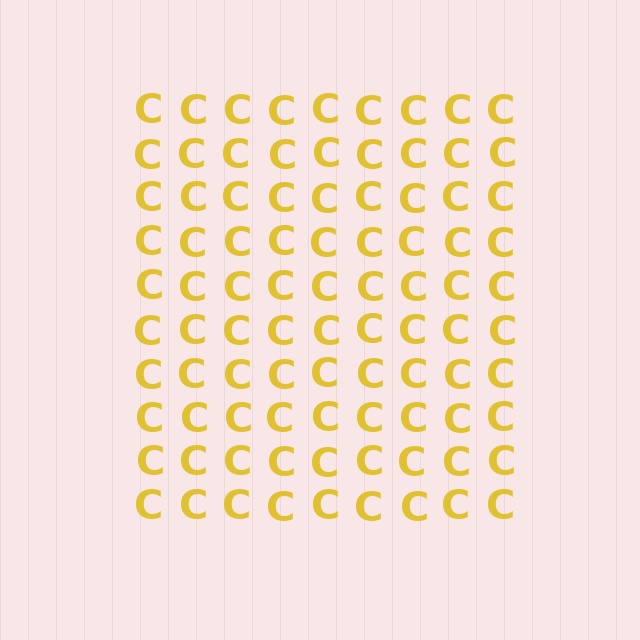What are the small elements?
The small elements are letter C's.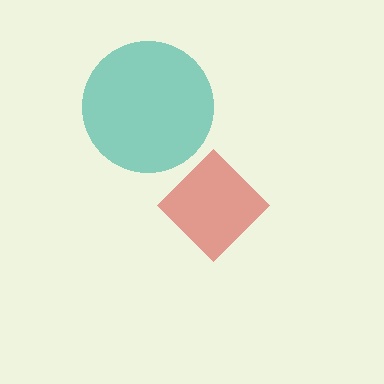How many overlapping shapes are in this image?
There are 2 overlapping shapes in the image.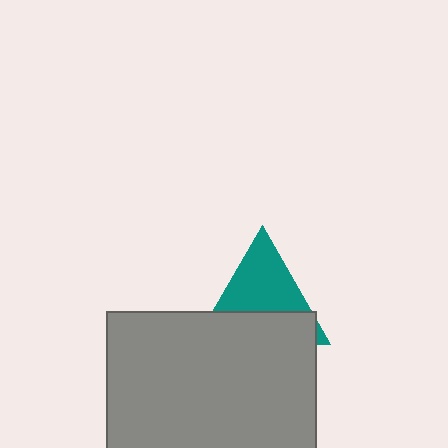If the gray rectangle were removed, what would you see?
You would see the complete teal triangle.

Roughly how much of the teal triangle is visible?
About half of it is visible (roughly 54%).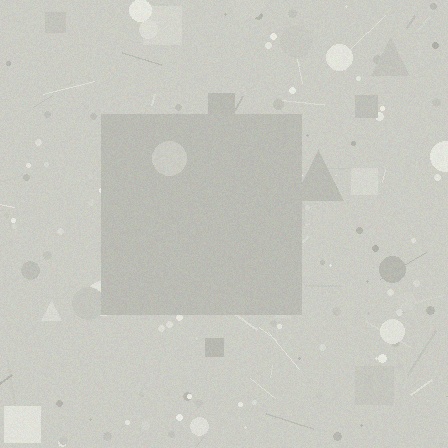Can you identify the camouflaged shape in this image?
The camouflaged shape is a square.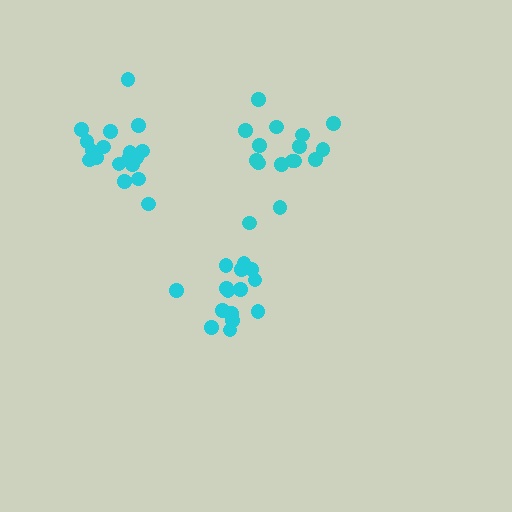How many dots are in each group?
Group 1: 16 dots, Group 2: 16 dots, Group 3: 18 dots (50 total).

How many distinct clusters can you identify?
There are 3 distinct clusters.